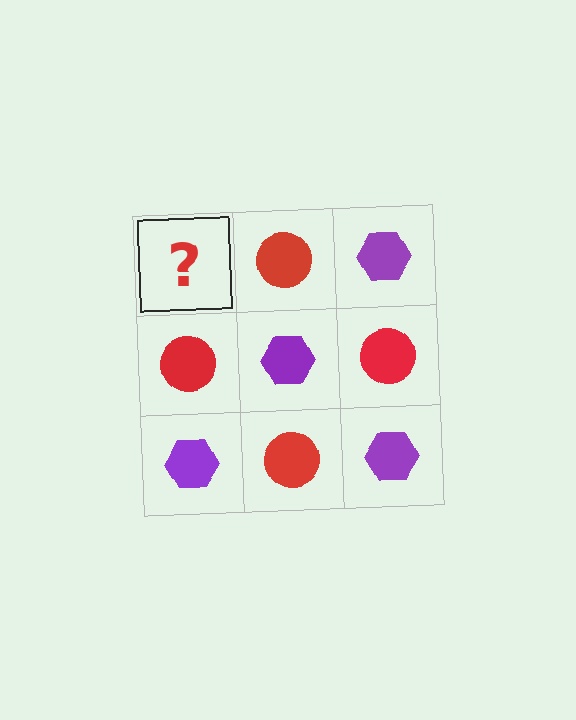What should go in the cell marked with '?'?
The missing cell should contain a purple hexagon.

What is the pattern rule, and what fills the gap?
The rule is that it alternates purple hexagon and red circle in a checkerboard pattern. The gap should be filled with a purple hexagon.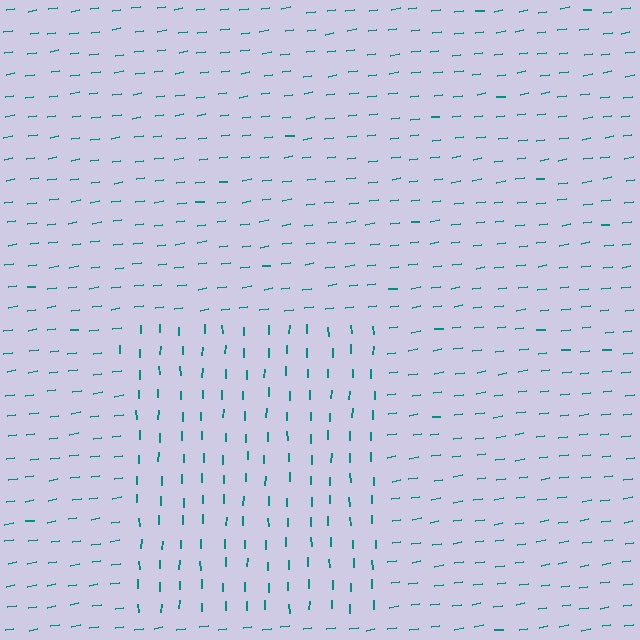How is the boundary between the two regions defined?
The boundary is defined purely by a change in line orientation (approximately 82 degrees difference). All lines are the same color and thickness.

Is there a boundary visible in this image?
Yes, there is a texture boundary formed by a change in line orientation.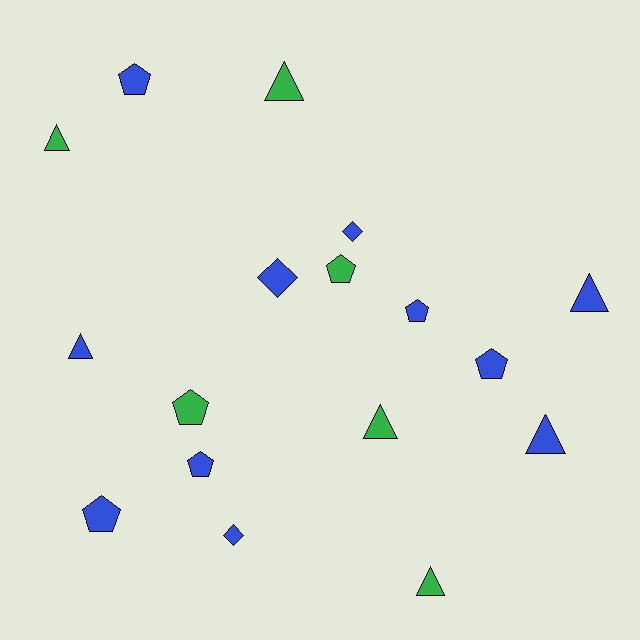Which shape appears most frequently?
Pentagon, with 7 objects.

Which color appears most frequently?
Blue, with 11 objects.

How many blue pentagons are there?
There are 5 blue pentagons.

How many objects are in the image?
There are 17 objects.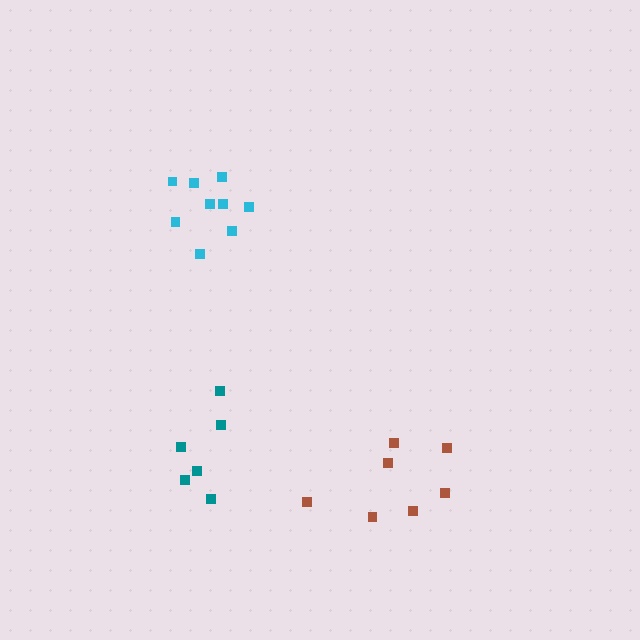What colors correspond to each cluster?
The clusters are colored: cyan, brown, teal.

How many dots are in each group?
Group 1: 9 dots, Group 2: 7 dots, Group 3: 6 dots (22 total).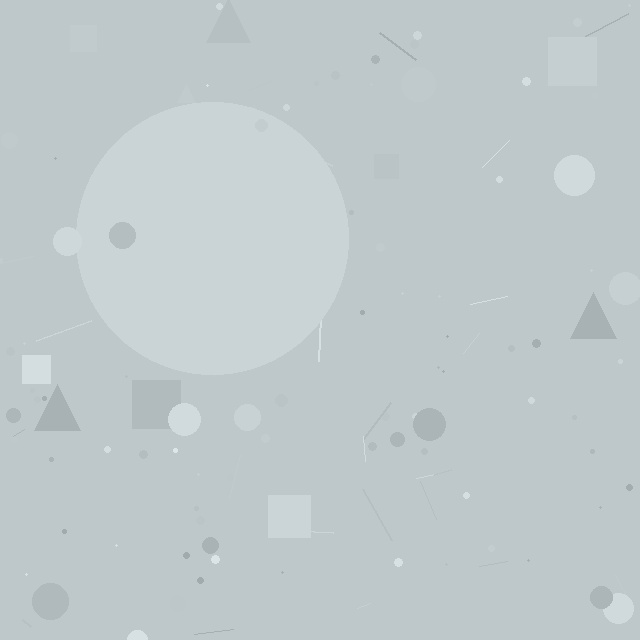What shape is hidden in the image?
A circle is hidden in the image.